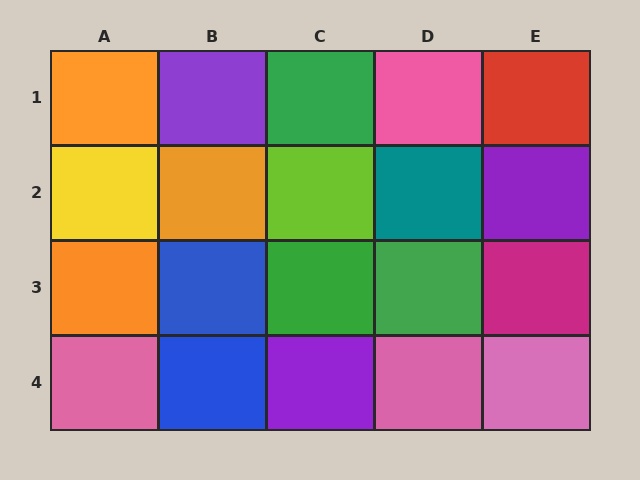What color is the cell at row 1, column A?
Orange.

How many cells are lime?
1 cell is lime.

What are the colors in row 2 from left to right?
Yellow, orange, lime, teal, purple.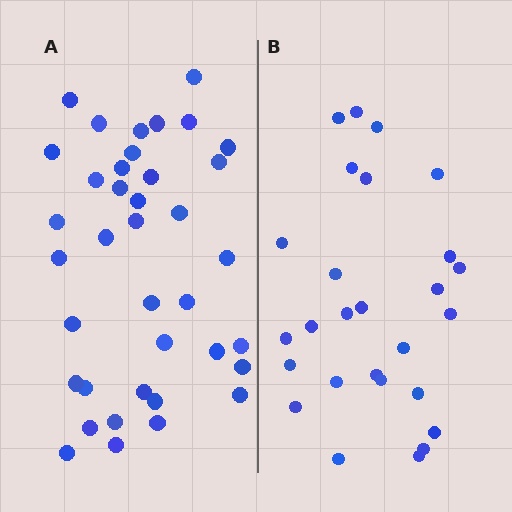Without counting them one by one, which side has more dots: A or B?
Region A (the left region) has more dots.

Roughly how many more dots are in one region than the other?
Region A has roughly 12 or so more dots than region B.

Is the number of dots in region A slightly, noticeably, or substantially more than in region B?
Region A has noticeably more, but not dramatically so. The ratio is roughly 1.4 to 1.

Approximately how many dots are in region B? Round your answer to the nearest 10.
About 30 dots. (The exact count is 27, which rounds to 30.)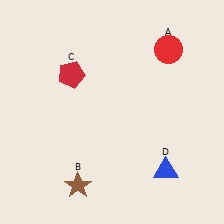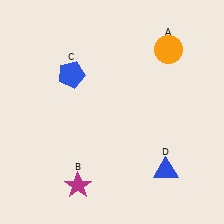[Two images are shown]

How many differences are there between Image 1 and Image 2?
There are 3 differences between the two images.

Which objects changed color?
A changed from red to orange. B changed from brown to magenta. C changed from red to blue.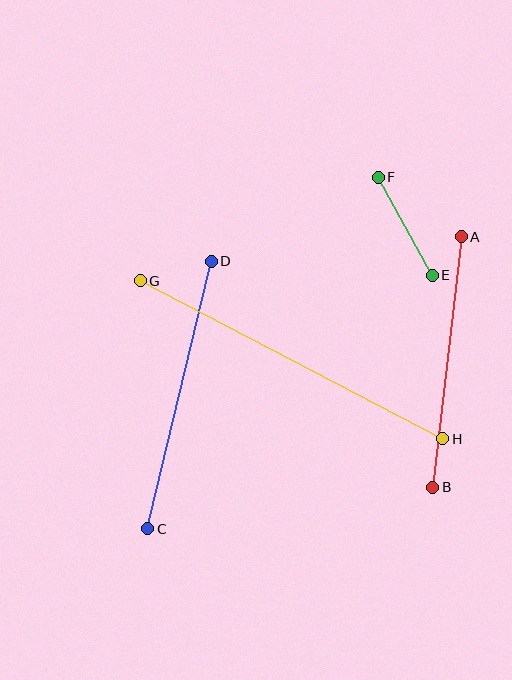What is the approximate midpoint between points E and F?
The midpoint is at approximately (405, 226) pixels.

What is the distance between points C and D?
The distance is approximately 275 pixels.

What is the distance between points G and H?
The distance is approximately 341 pixels.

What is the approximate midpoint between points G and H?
The midpoint is at approximately (291, 360) pixels.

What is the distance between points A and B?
The distance is approximately 252 pixels.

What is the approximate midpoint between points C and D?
The midpoint is at approximately (180, 395) pixels.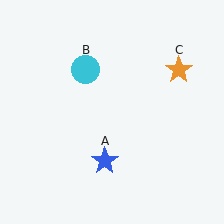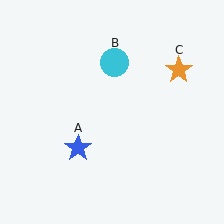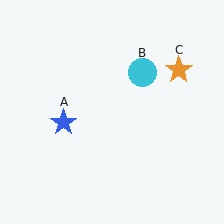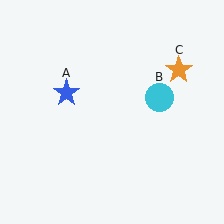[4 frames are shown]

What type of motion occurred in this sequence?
The blue star (object A), cyan circle (object B) rotated clockwise around the center of the scene.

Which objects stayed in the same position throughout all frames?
Orange star (object C) remained stationary.